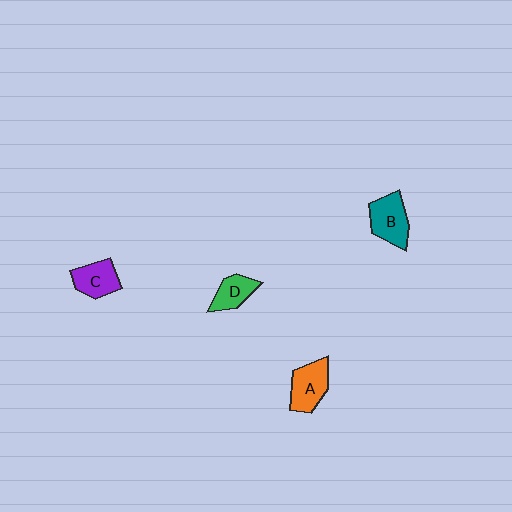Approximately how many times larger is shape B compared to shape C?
Approximately 1.2 times.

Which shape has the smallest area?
Shape D (green).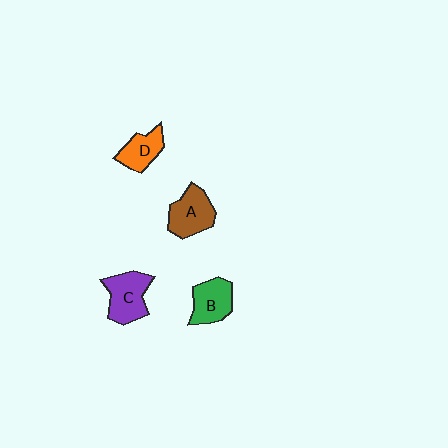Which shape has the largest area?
Shape C (purple).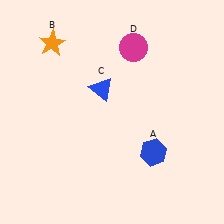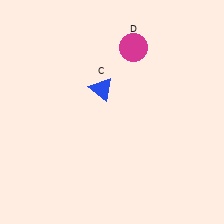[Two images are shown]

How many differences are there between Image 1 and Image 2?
There are 2 differences between the two images.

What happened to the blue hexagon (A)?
The blue hexagon (A) was removed in Image 2. It was in the bottom-right area of Image 1.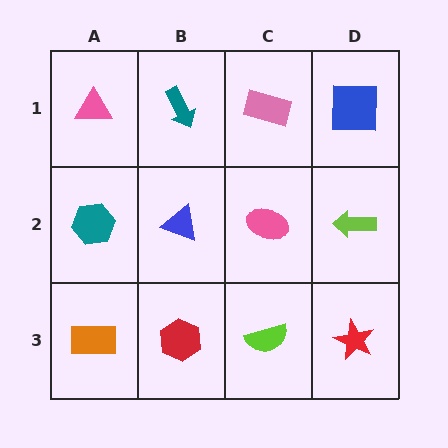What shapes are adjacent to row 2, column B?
A teal arrow (row 1, column B), a red hexagon (row 3, column B), a teal hexagon (row 2, column A), a pink ellipse (row 2, column C).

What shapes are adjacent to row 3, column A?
A teal hexagon (row 2, column A), a red hexagon (row 3, column B).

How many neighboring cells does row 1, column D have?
2.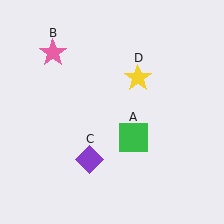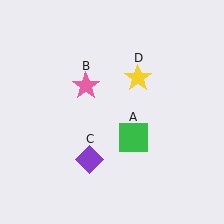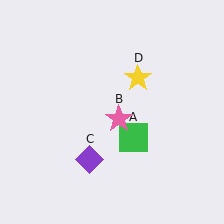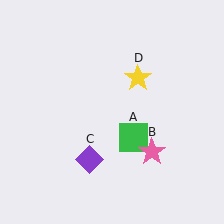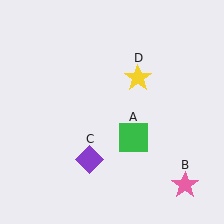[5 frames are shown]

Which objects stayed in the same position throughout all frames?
Green square (object A) and purple diamond (object C) and yellow star (object D) remained stationary.